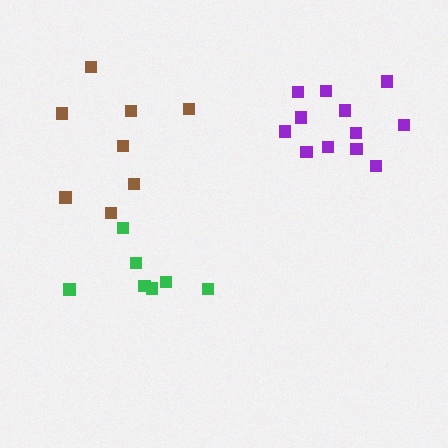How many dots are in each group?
Group 1: 7 dots, Group 2: 8 dots, Group 3: 12 dots (27 total).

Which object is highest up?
The purple cluster is topmost.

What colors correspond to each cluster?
The clusters are colored: green, brown, purple.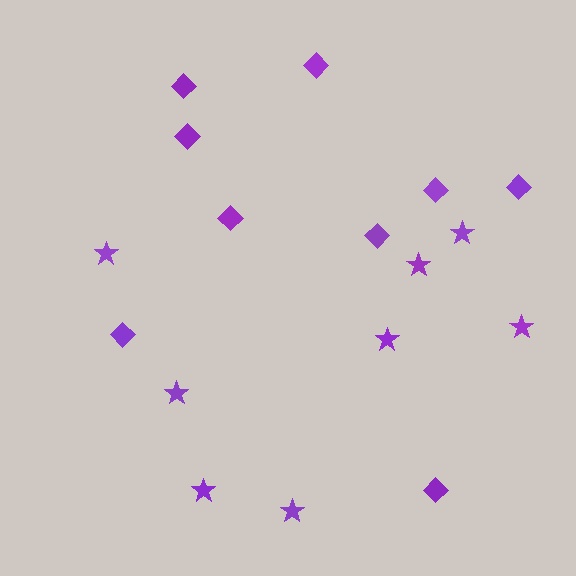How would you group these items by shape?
There are 2 groups: one group of stars (8) and one group of diamonds (9).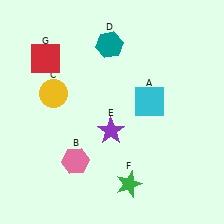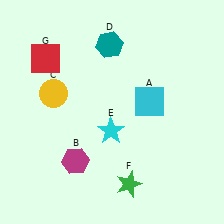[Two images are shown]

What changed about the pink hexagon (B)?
In Image 1, B is pink. In Image 2, it changed to magenta.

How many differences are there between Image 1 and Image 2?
There are 2 differences between the two images.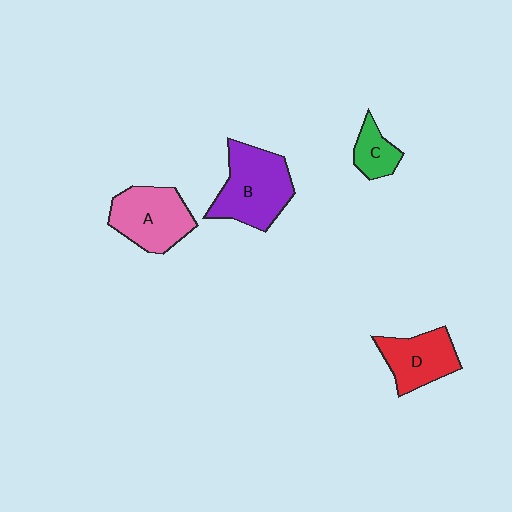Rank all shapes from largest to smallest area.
From largest to smallest: B (purple), A (pink), D (red), C (green).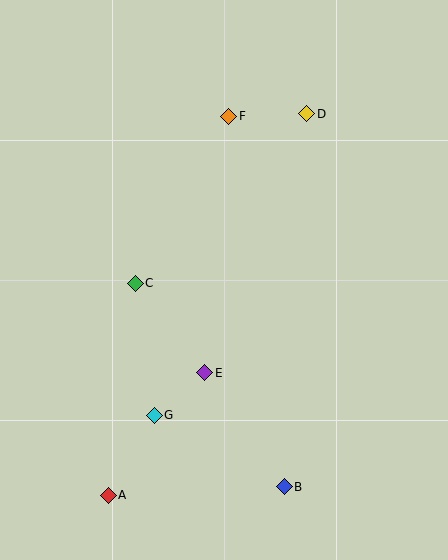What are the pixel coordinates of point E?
Point E is at (205, 373).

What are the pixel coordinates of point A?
Point A is at (108, 495).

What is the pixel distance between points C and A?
The distance between C and A is 214 pixels.